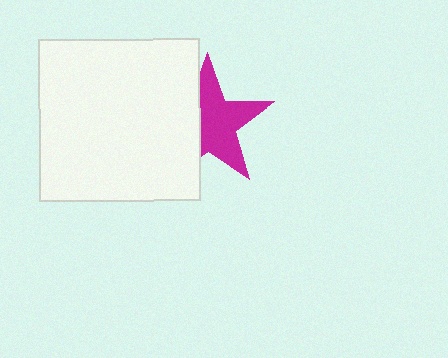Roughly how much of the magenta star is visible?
About half of it is visible (roughly 61%).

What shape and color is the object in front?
The object in front is a white square.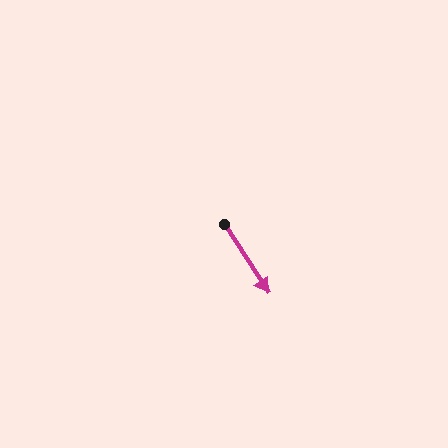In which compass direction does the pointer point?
Southeast.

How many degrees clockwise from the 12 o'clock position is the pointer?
Approximately 147 degrees.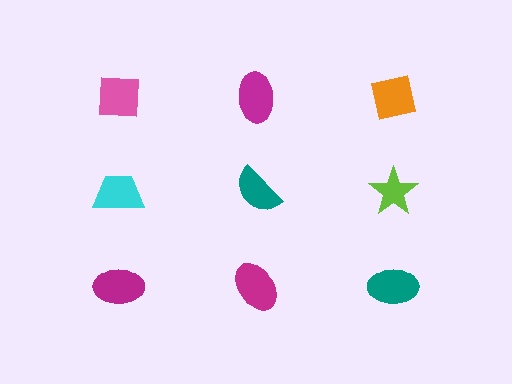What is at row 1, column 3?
An orange square.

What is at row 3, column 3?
A teal ellipse.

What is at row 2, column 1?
A cyan trapezoid.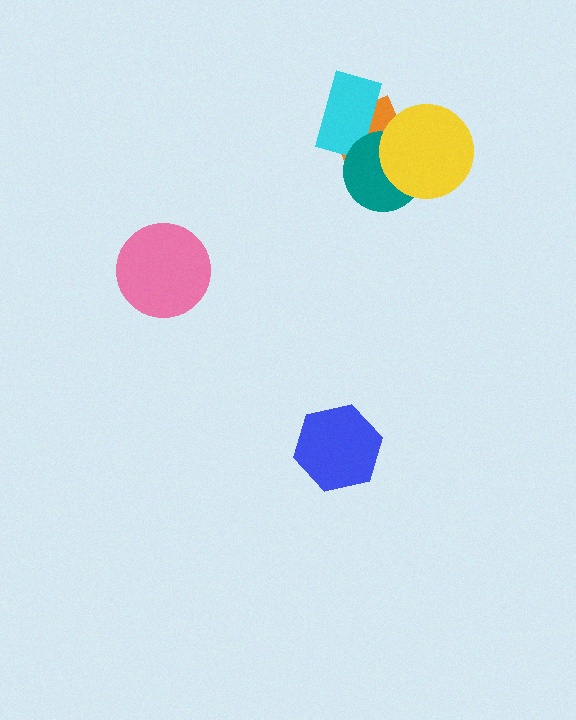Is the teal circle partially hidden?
Yes, it is partially covered by another shape.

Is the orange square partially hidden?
Yes, it is partially covered by another shape.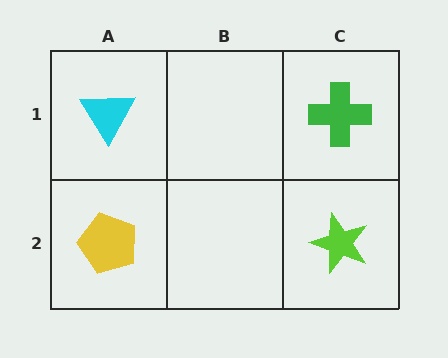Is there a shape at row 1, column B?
No, that cell is empty.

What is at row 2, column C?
A lime star.